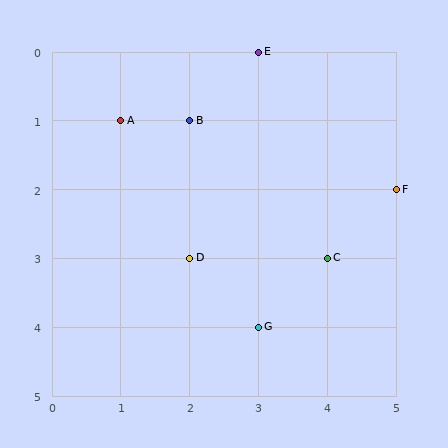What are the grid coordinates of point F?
Point F is at grid coordinates (5, 2).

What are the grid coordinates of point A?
Point A is at grid coordinates (1, 1).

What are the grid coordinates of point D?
Point D is at grid coordinates (2, 3).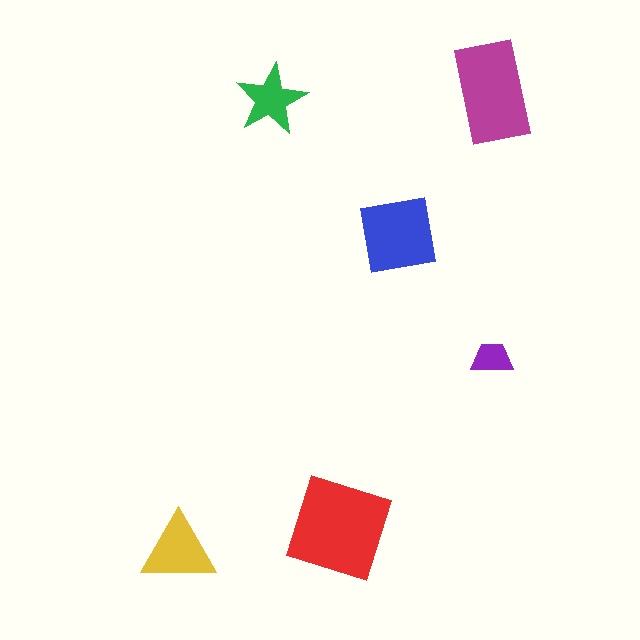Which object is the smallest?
The purple trapezoid.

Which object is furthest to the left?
The yellow triangle is leftmost.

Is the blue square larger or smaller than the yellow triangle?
Larger.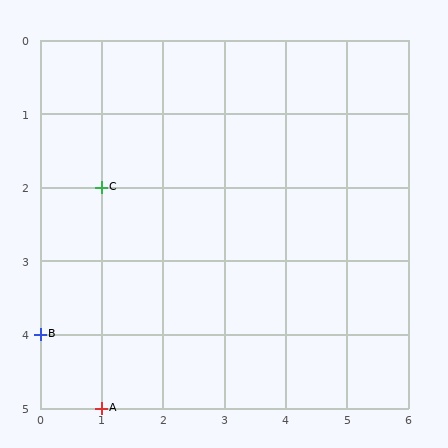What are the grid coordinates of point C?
Point C is at grid coordinates (1, 2).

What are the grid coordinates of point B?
Point B is at grid coordinates (0, 4).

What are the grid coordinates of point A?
Point A is at grid coordinates (1, 5).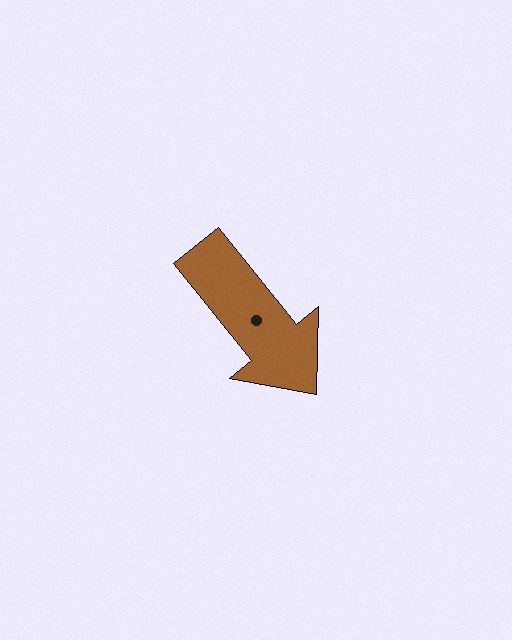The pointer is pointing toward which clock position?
Roughly 5 o'clock.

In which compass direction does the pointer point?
Southeast.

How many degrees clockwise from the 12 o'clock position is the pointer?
Approximately 141 degrees.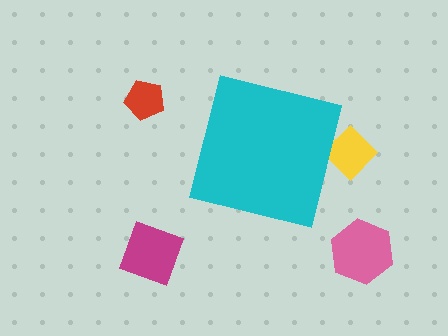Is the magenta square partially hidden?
No, the magenta square is fully visible.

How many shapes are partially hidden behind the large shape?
1 shape is partially hidden.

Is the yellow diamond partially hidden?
Yes, the yellow diamond is partially hidden behind the cyan square.